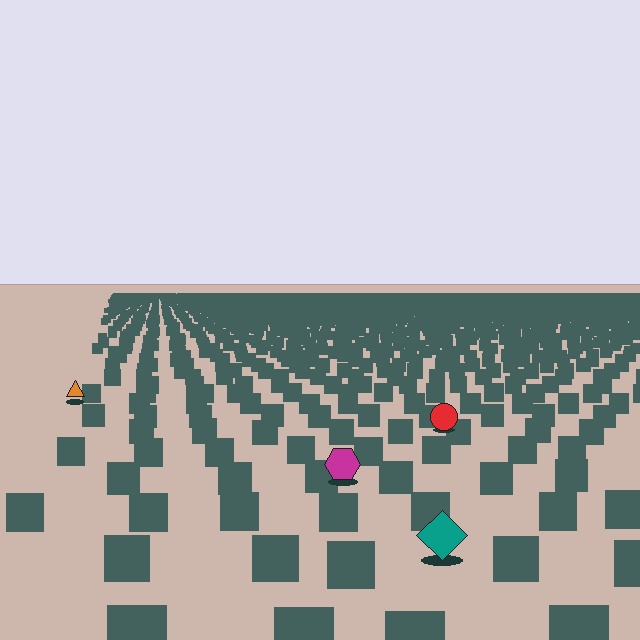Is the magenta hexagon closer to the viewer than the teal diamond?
No. The teal diamond is closer — you can tell from the texture gradient: the ground texture is coarser near it.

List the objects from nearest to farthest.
From nearest to farthest: the teal diamond, the magenta hexagon, the red circle, the orange triangle.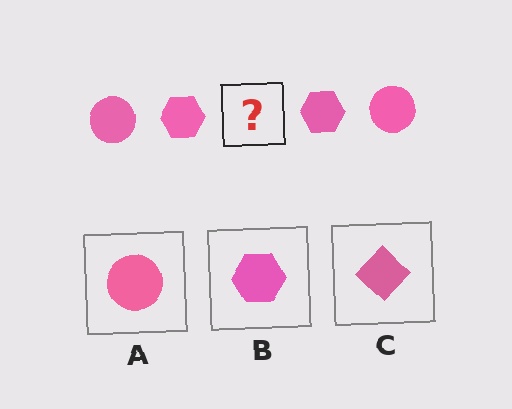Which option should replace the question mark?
Option A.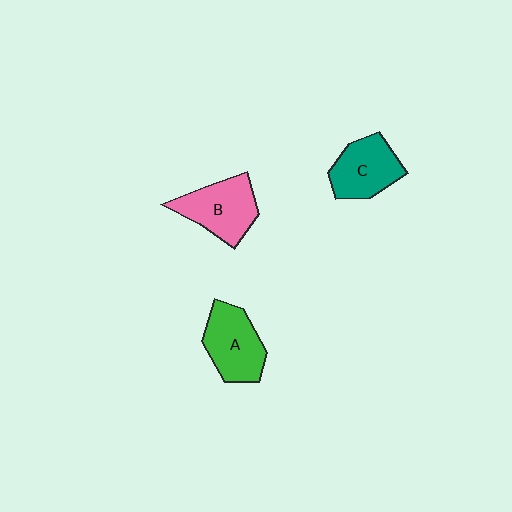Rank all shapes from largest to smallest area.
From largest to smallest: B (pink), A (green), C (teal).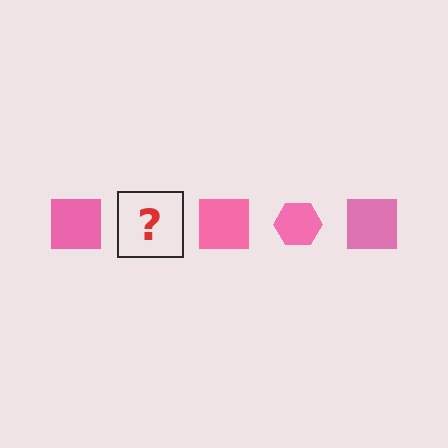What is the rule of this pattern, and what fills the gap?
The rule is that the pattern cycles through square, hexagon shapes in pink. The gap should be filled with a pink hexagon.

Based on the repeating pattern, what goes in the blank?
The blank should be a pink hexagon.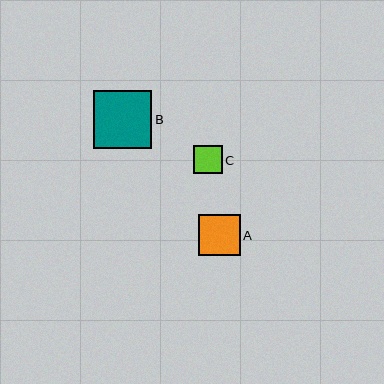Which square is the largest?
Square B is the largest with a size of approximately 58 pixels.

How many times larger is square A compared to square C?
Square A is approximately 1.4 times the size of square C.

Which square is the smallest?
Square C is the smallest with a size of approximately 28 pixels.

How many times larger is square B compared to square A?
Square B is approximately 1.4 times the size of square A.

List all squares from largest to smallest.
From largest to smallest: B, A, C.